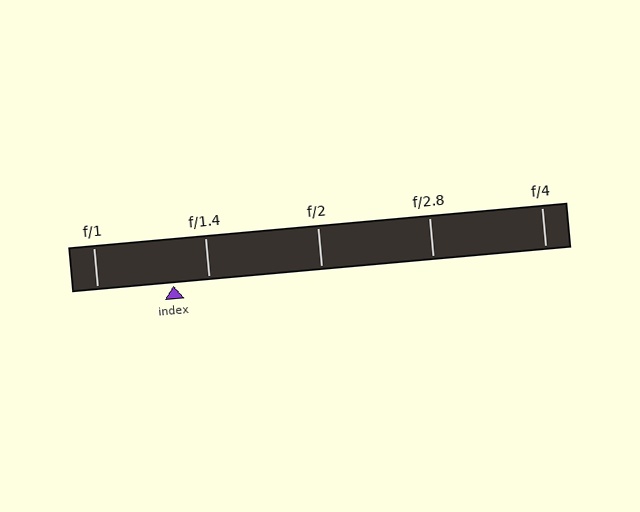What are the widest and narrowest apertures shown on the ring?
The widest aperture shown is f/1 and the narrowest is f/4.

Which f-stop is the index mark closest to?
The index mark is closest to f/1.4.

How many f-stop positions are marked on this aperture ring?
There are 5 f-stop positions marked.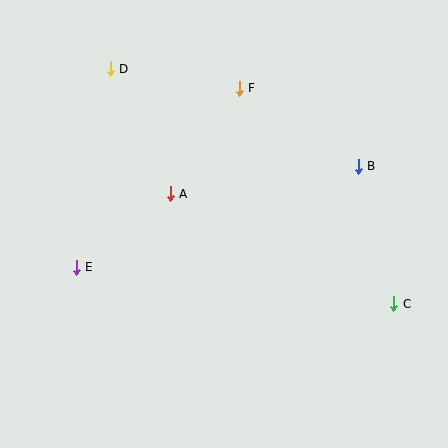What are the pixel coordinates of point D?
Point D is at (110, 69).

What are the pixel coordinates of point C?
Point C is at (394, 304).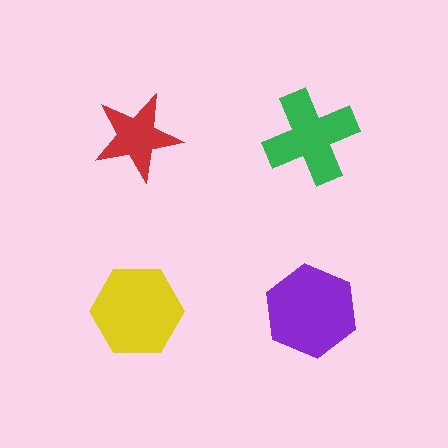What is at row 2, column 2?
A purple hexagon.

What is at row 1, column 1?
A red star.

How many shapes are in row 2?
2 shapes.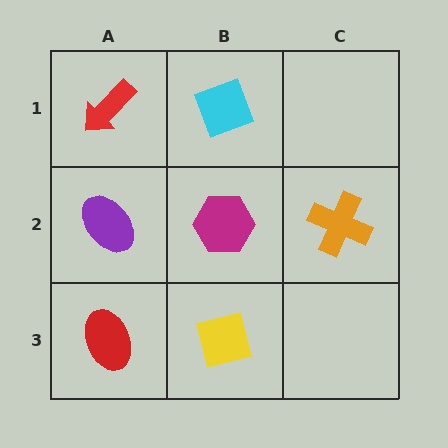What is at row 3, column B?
A yellow square.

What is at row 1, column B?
A cyan diamond.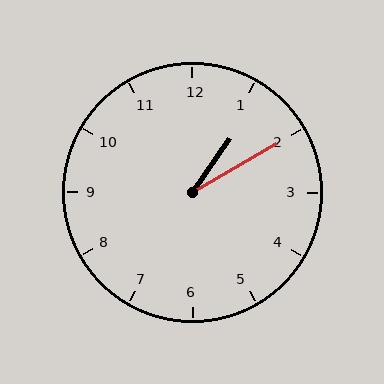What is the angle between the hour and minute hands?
Approximately 25 degrees.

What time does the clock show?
1:10.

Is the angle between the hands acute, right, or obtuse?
It is acute.